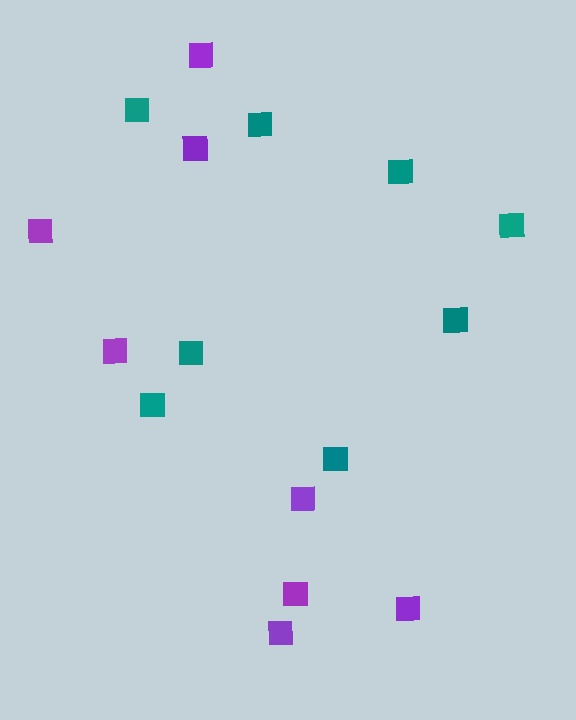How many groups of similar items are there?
There are 2 groups: one group of teal squares (8) and one group of purple squares (8).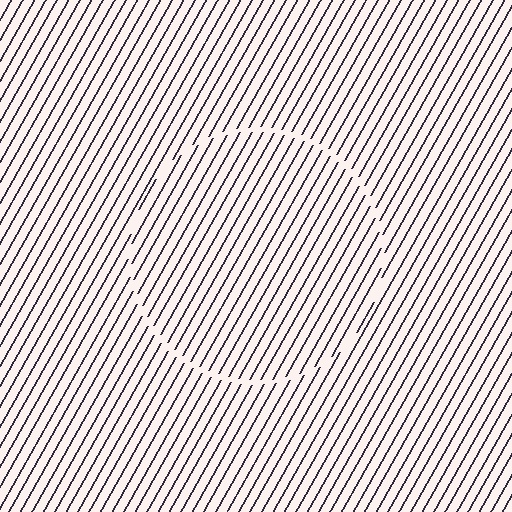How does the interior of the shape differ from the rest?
The interior of the shape contains the same grating, shifted by half a period — the contour is defined by the phase discontinuity where line-ends from the inner and outer gratings abut.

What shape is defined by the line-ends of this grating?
An illusory circle. The interior of the shape contains the same grating, shifted by half a period — the contour is defined by the phase discontinuity where line-ends from the inner and outer gratings abut.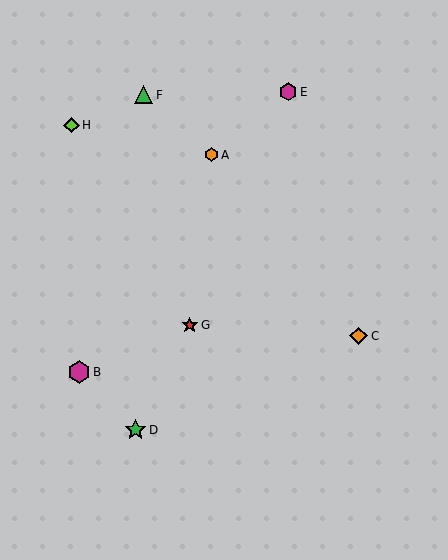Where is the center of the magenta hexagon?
The center of the magenta hexagon is at (79, 372).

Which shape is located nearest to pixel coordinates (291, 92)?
The magenta hexagon (labeled E) at (288, 92) is nearest to that location.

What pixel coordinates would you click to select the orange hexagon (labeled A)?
Click at (211, 155) to select the orange hexagon A.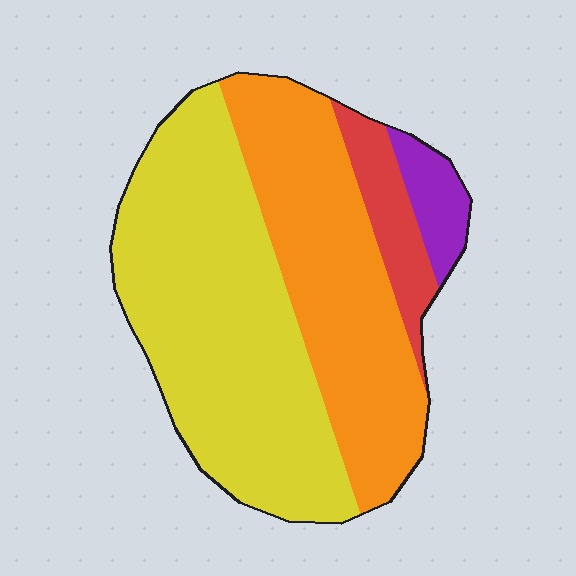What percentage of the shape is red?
Red covers 9% of the shape.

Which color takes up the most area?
Yellow, at roughly 50%.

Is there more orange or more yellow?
Yellow.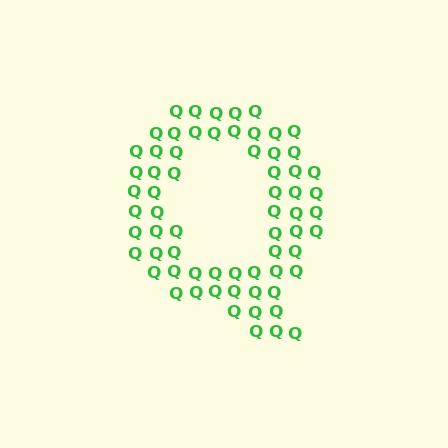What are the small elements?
The small elements are letter Q's.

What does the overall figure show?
The overall figure shows the letter Q.